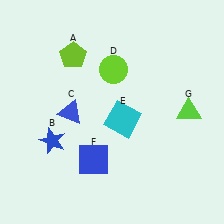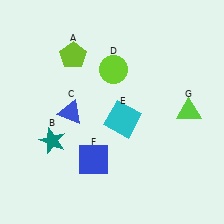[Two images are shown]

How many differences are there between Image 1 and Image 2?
There is 1 difference between the two images.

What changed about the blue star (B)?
In Image 1, B is blue. In Image 2, it changed to teal.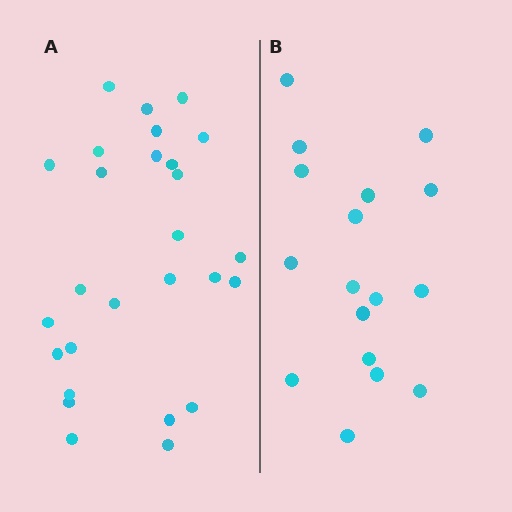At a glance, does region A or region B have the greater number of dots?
Region A (the left region) has more dots.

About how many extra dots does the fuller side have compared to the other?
Region A has roughly 10 or so more dots than region B.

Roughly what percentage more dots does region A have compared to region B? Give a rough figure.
About 60% more.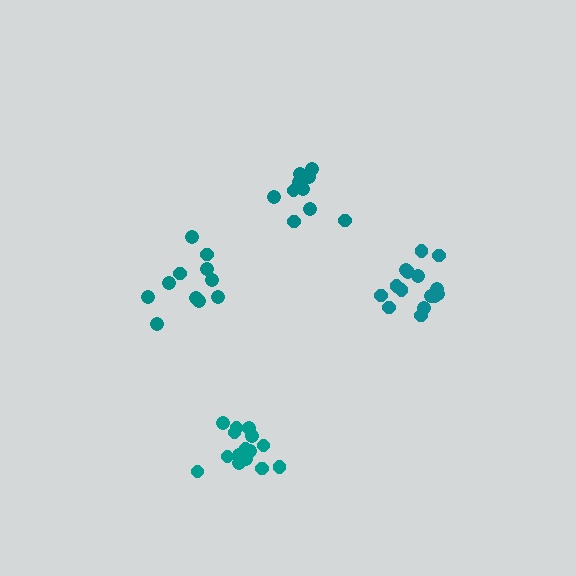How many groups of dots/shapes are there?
There are 4 groups.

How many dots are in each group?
Group 1: 16 dots, Group 2: 15 dots, Group 3: 11 dots, Group 4: 10 dots (52 total).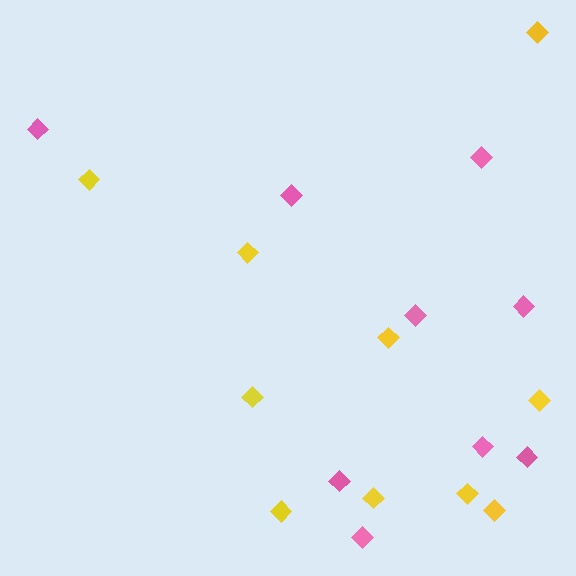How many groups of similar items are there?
There are 2 groups: one group of pink diamonds (9) and one group of yellow diamonds (10).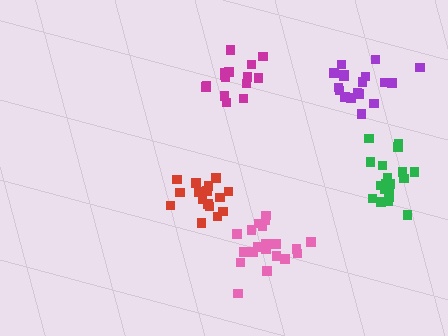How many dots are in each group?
Group 1: 19 dots, Group 2: 16 dots, Group 3: 15 dots, Group 4: 21 dots, Group 5: 18 dots (89 total).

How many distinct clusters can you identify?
There are 5 distinct clusters.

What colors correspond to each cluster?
The clusters are colored: green, red, magenta, pink, purple.